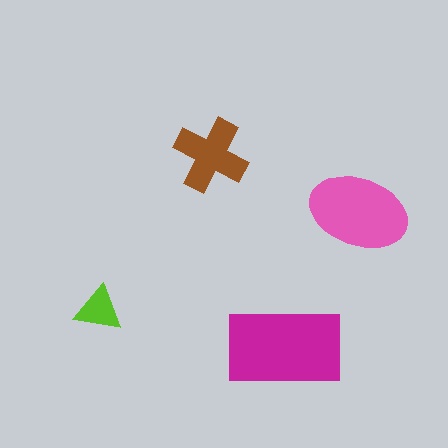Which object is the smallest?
The lime triangle.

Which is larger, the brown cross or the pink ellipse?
The pink ellipse.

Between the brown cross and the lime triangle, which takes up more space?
The brown cross.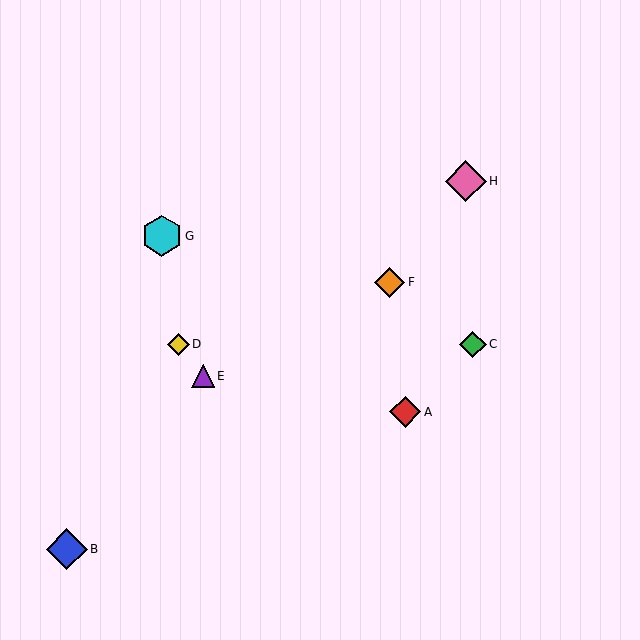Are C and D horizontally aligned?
Yes, both are at y≈344.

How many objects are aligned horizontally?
2 objects (C, D) are aligned horizontally.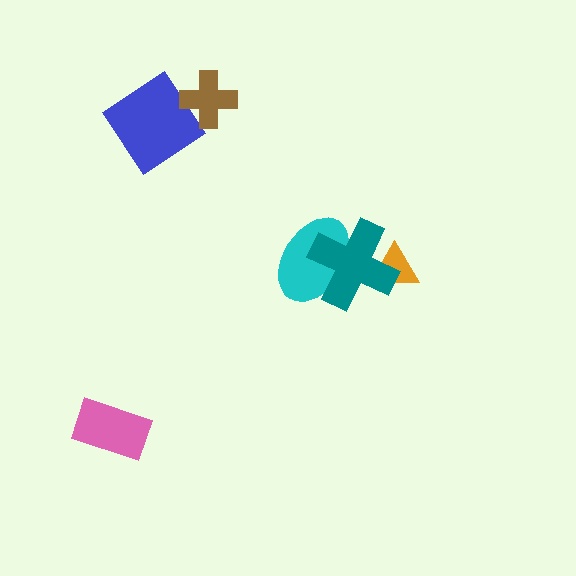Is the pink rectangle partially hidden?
No, no other shape covers it.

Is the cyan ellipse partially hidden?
Yes, it is partially covered by another shape.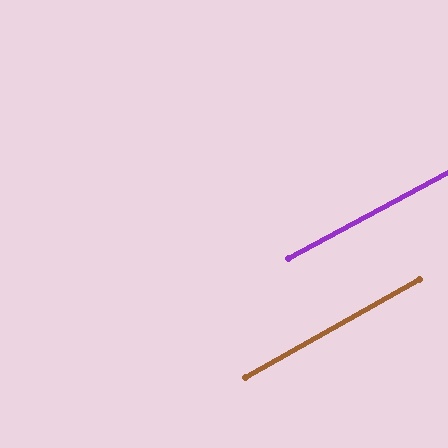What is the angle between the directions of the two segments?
Approximately 1 degree.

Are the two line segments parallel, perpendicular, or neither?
Parallel — their directions differ by only 1.1°.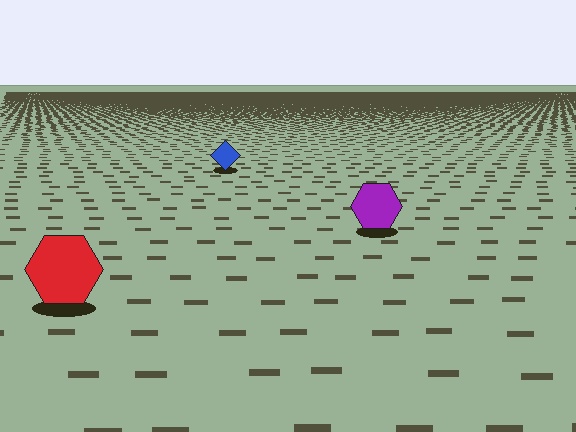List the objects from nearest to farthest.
From nearest to farthest: the red hexagon, the purple hexagon, the blue diamond.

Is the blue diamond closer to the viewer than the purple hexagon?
No. The purple hexagon is closer — you can tell from the texture gradient: the ground texture is coarser near it.